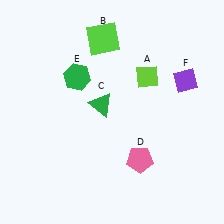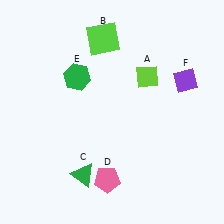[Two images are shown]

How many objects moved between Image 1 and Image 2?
2 objects moved between the two images.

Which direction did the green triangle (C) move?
The green triangle (C) moved down.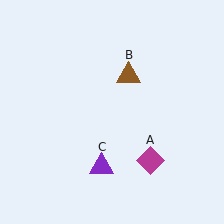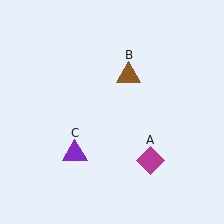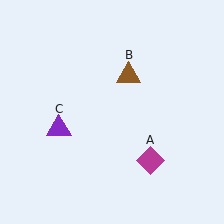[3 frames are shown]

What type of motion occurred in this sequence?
The purple triangle (object C) rotated clockwise around the center of the scene.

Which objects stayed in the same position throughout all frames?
Magenta diamond (object A) and brown triangle (object B) remained stationary.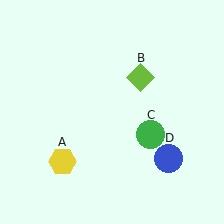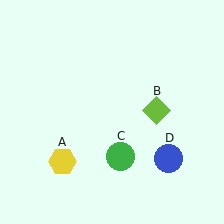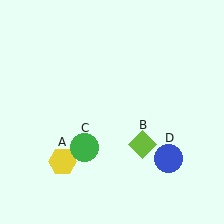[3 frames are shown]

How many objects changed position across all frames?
2 objects changed position: lime diamond (object B), green circle (object C).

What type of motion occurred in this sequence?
The lime diamond (object B), green circle (object C) rotated clockwise around the center of the scene.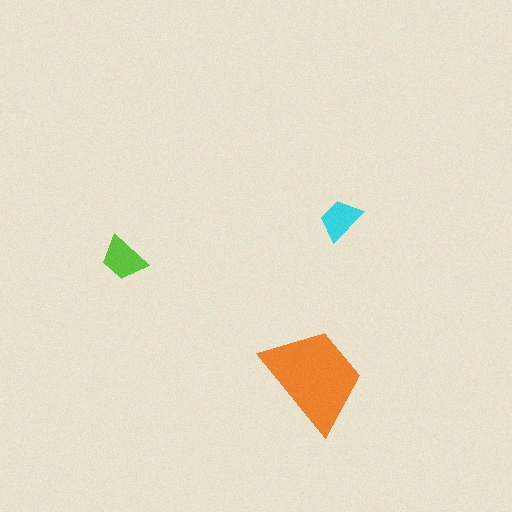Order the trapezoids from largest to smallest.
the orange one, the lime one, the cyan one.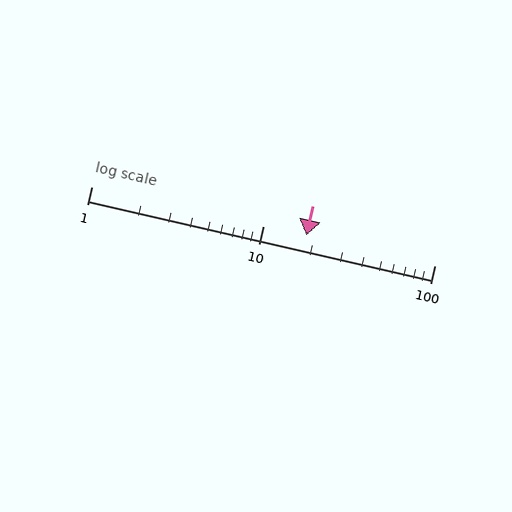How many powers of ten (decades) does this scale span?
The scale spans 2 decades, from 1 to 100.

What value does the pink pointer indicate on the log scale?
The pointer indicates approximately 18.